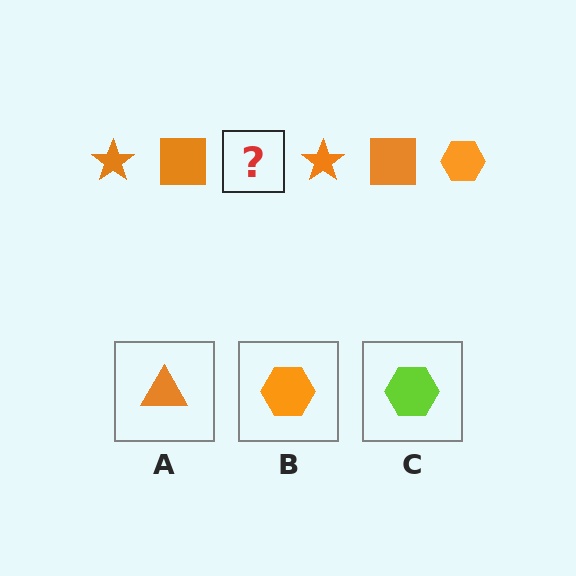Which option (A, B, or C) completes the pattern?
B.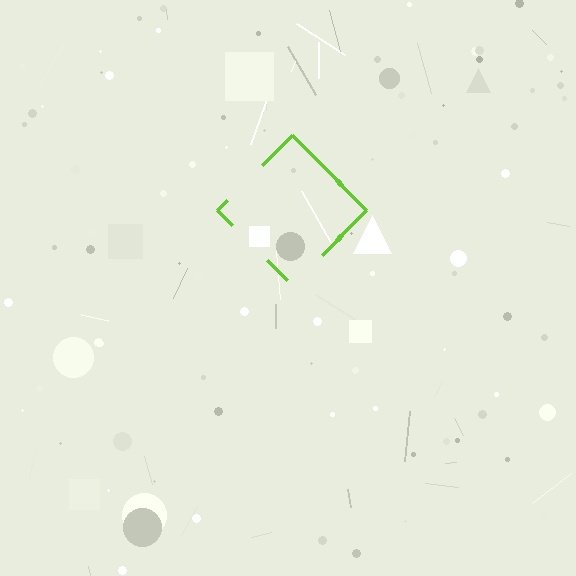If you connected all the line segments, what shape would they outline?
They would outline a diamond.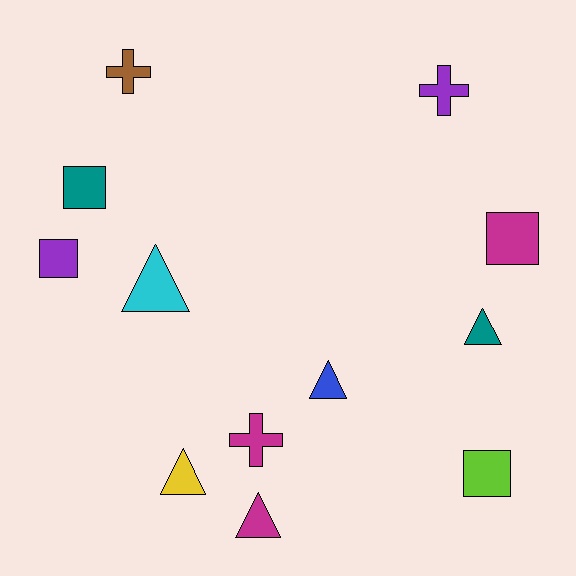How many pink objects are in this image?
There are no pink objects.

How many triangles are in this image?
There are 5 triangles.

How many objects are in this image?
There are 12 objects.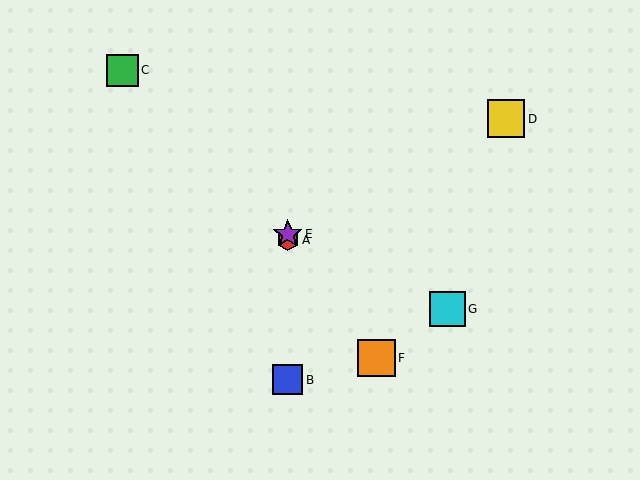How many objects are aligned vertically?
3 objects (A, B, E) are aligned vertically.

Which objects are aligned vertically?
Objects A, B, E are aligned vertically.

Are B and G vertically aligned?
No, B is at x≈288 and G is at x≈447.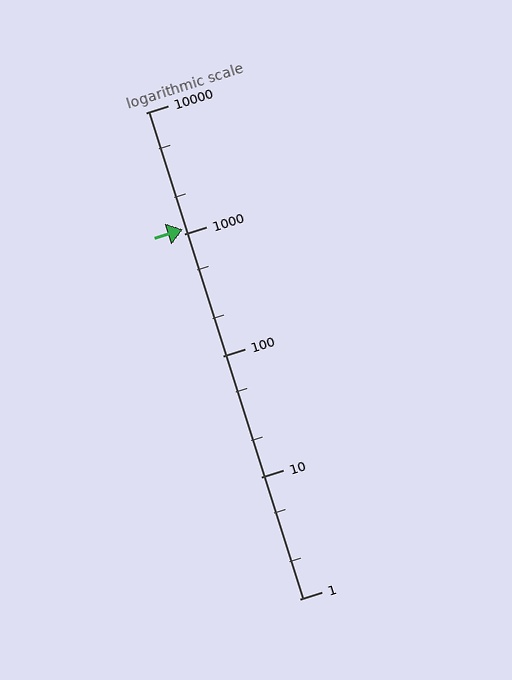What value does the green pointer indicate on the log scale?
The pointer indicates approximately 1100.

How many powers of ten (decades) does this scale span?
The scale spans 4 decades, from 1 to 10000.